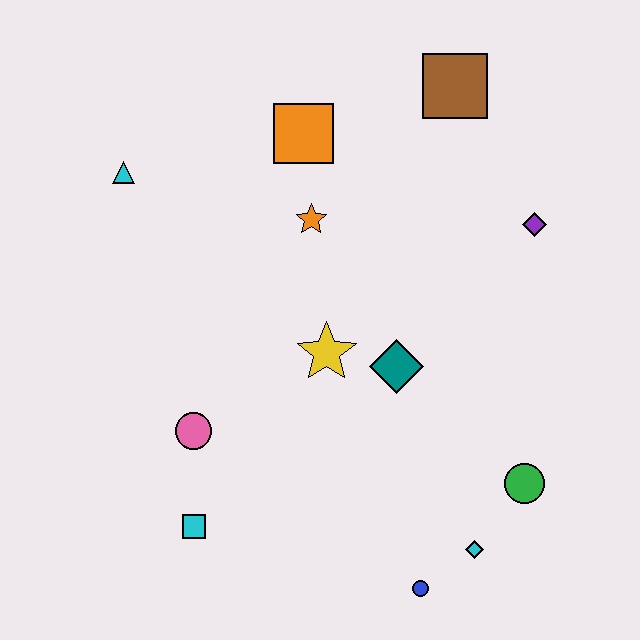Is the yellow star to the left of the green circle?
Yes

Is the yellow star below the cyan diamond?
No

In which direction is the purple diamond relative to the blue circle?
The purple diamond is above the blue circle.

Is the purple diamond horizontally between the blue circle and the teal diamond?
No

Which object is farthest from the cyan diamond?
The cyan triangle is farthest from the cyan diamond.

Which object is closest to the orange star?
The orange square is closest to the orange star.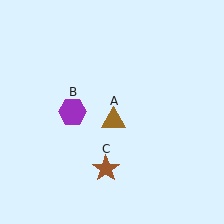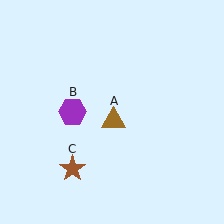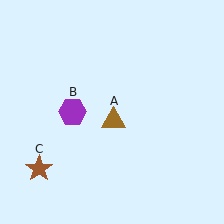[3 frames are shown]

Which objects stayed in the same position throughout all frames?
Brown triangle (object A) and purple hexagon (object B) remained stationary.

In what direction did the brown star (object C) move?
The brown star (object C) moved left.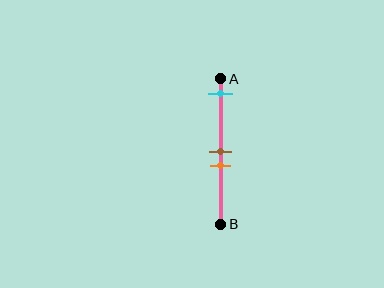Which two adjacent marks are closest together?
The brown and orange marks are the closest adjacent pair.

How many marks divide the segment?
There are 3 marks dividing the segment.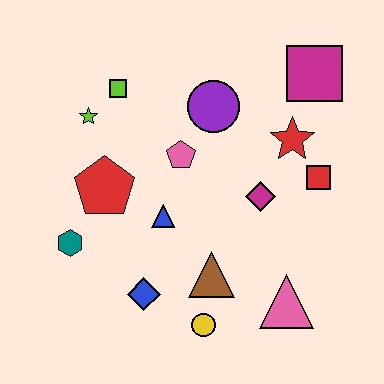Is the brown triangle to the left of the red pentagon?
No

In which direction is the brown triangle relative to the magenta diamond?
The brown triangle is below the magenta diamond.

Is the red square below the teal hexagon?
No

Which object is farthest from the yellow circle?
The magenta square is farthest from the yellow circle.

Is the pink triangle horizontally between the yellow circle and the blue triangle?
No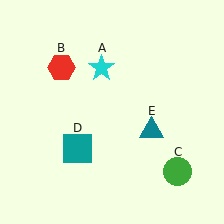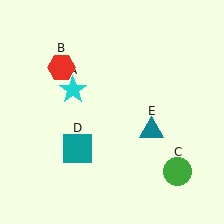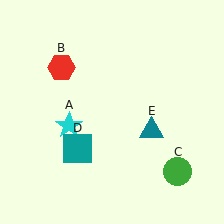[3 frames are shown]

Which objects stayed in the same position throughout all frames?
Red hexagon (object B) and green circle (object C) and teal square (object D) and teal triangle (object E) remained stationary.